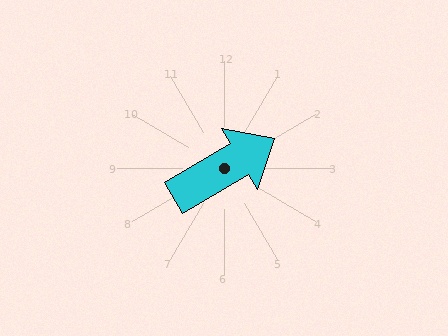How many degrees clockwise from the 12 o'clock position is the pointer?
Approximately 60 degrees.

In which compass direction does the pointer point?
Northeast.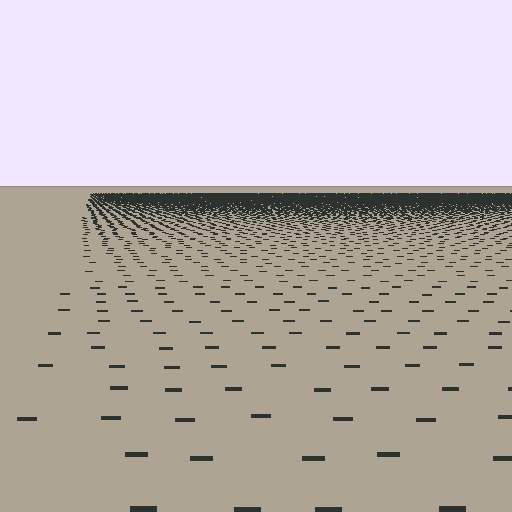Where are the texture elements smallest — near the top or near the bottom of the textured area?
Near the top.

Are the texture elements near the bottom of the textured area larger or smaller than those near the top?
Larger. Near the bottom, elements are closer to the viewer and appear at a bigger on-screen size.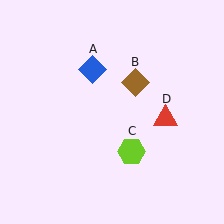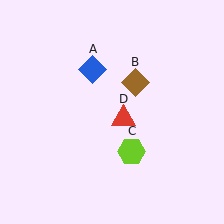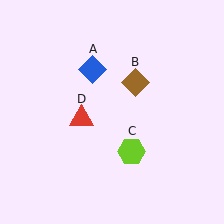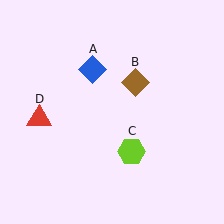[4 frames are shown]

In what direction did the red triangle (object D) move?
The red triangle (object D) moved left.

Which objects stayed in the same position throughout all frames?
Blue diamond (object A) and brown diamond (object B) and lime hexagon (object C) remained stationary.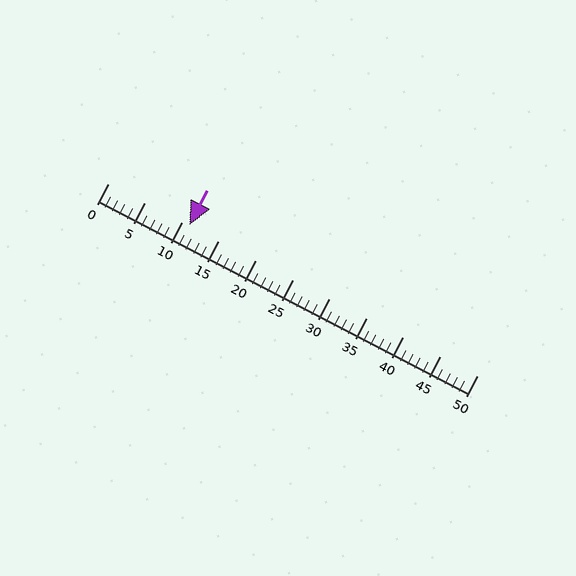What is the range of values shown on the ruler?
The ruler shows values from 0 to 50.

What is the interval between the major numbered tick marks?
The major tick marks are spaced 5 units apart.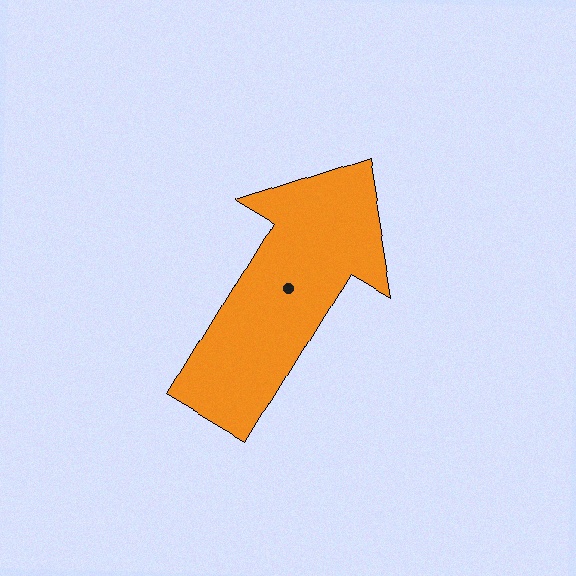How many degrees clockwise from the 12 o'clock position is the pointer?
Approximately 31 degrees.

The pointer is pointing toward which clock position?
Roughly 1 o'clock.